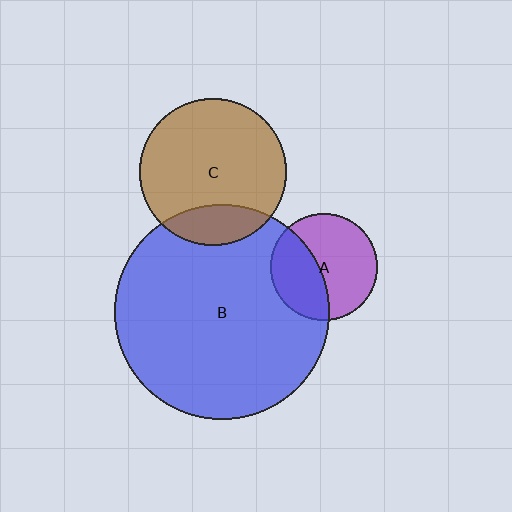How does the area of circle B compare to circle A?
Approximately 4.0 times.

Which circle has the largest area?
Circle B (blue).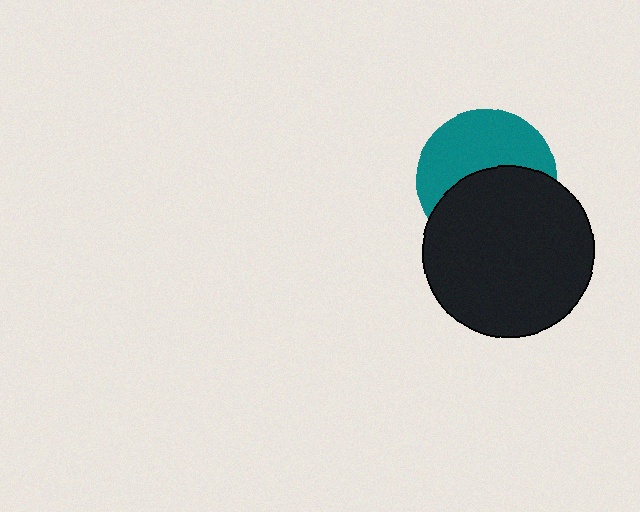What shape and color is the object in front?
The object in front is a black circle.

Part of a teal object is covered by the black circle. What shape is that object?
It is a circle.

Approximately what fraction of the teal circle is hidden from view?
Roughly 51% of the teal circle is hidden behind the black circle.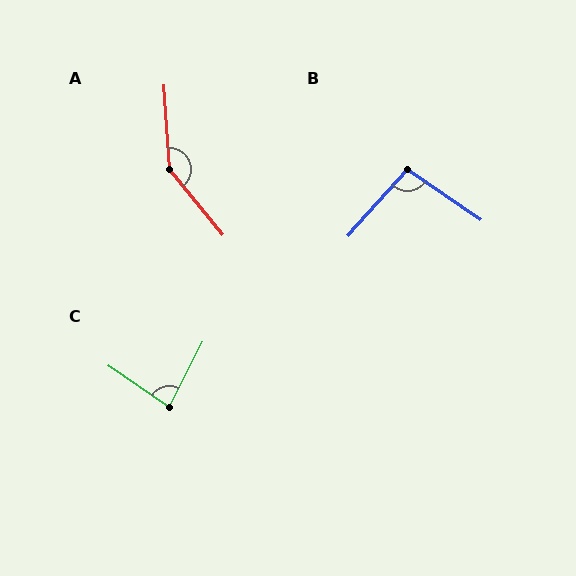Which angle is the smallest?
C, at approximately 83 degrees.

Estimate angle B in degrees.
Approximately 97 degrees.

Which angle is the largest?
A, at approximately 144 degrees.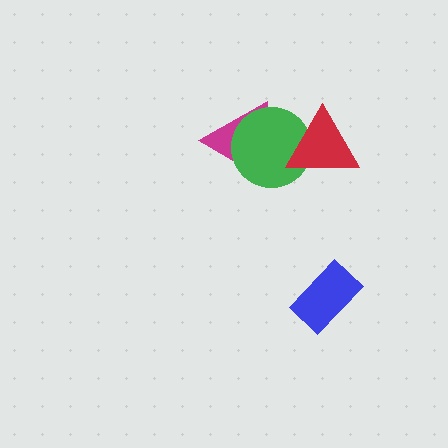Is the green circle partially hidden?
Yes, it is partially covered by another shape.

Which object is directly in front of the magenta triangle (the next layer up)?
The green circle is directly in front of the magenta triangle.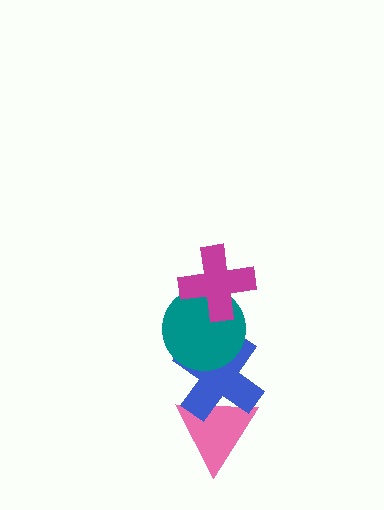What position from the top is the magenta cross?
The magenta cross is 1st from the top.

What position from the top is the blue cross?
The blue cross is 3rd from the top.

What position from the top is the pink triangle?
The pink triangle is 4th from the top.